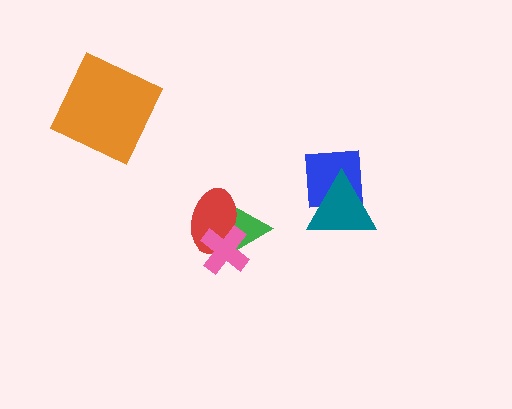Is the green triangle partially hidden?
Yes, it is partially covered by another shape.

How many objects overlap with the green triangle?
2 objects overlap with the green triangle.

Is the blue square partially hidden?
Yes, it is partially covered by another shape.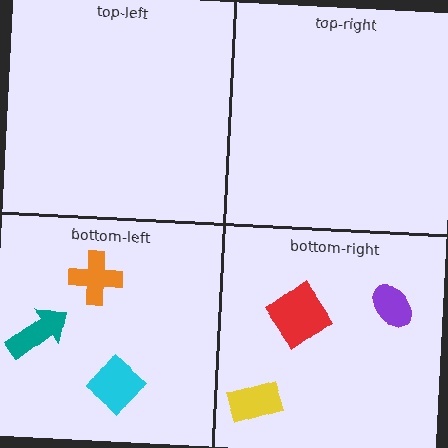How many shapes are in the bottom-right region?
3.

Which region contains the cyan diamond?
The bottom-left region.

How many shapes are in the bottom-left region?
3.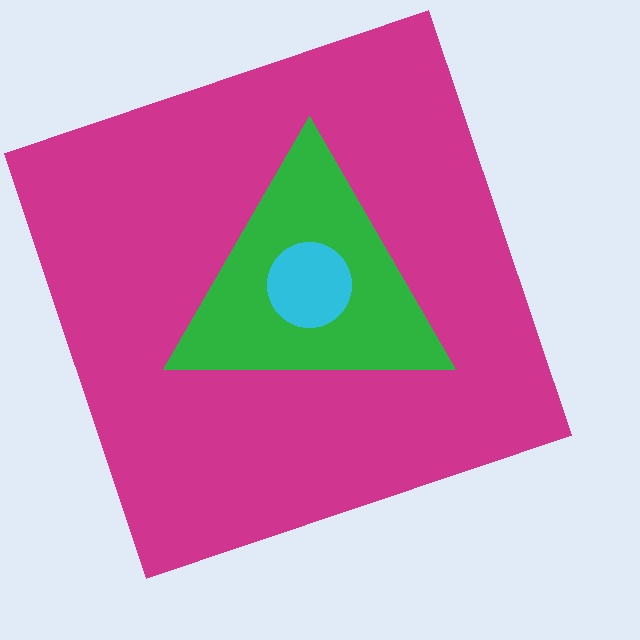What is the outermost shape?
The magenta square.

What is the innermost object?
The cyan circle.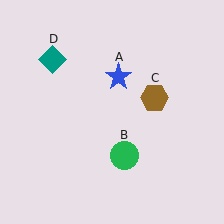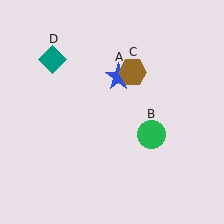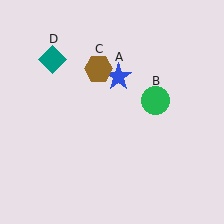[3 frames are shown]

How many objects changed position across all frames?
2 objects changed position: green circle (object B), brown hexagon (object C).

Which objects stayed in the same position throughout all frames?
Blue star (object A) and teal diamond (object D) remained stationary.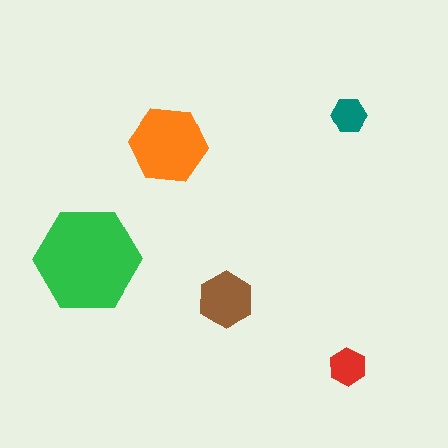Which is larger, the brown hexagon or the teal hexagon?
The brown one.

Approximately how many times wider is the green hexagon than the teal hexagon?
About 3 times wider.